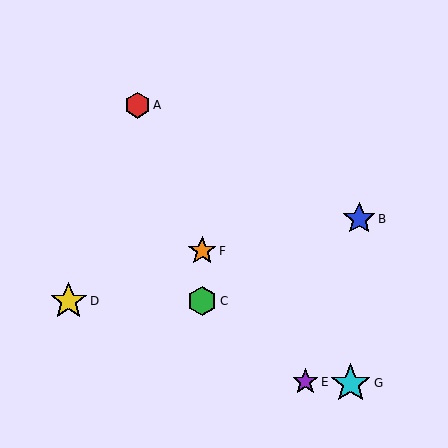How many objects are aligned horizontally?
2 objects (C, D) are aligned horizontally.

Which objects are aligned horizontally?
Objects C, D are aligned horizontally.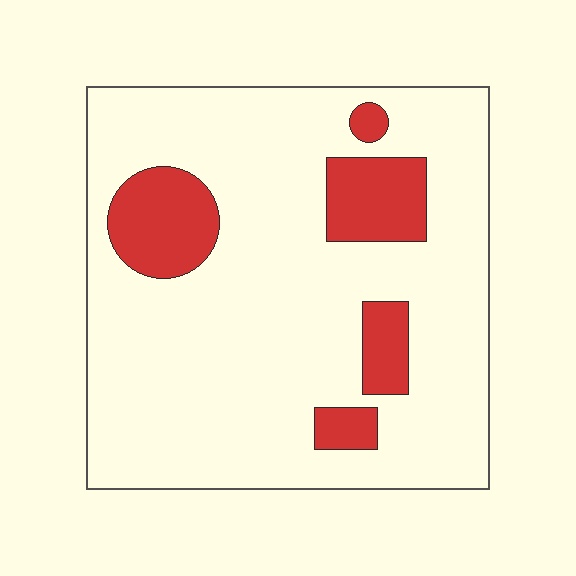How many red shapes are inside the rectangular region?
5.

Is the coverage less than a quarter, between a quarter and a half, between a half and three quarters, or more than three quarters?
Less than a quarter.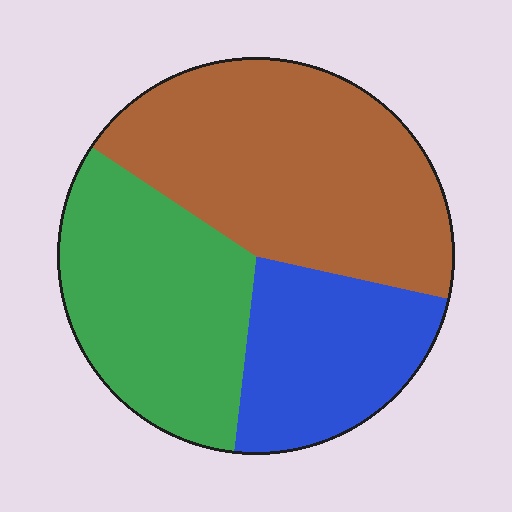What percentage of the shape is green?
Green takes up about one third (1/3) of the shape.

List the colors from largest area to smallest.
From largest to smallest: brown, green, blue.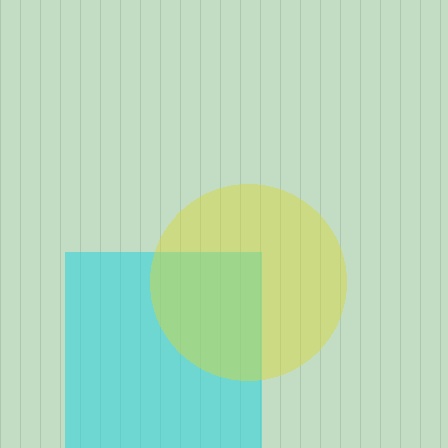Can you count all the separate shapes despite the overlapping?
Yes, there are 2 separate shapes.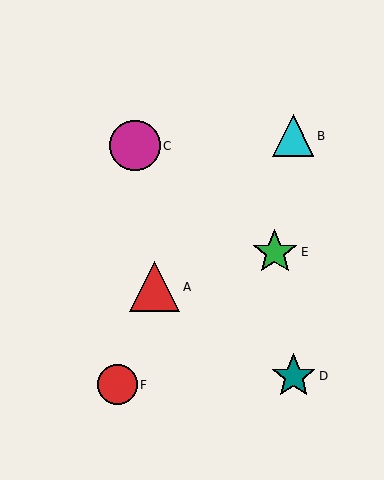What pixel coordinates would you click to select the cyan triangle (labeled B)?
Click at (293, 136) to select the cyan triangle B.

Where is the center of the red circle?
The center of the red circle is at (117, 385).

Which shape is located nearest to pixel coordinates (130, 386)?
The red circle (labeled F) at (117, 385) is nearest to that location.